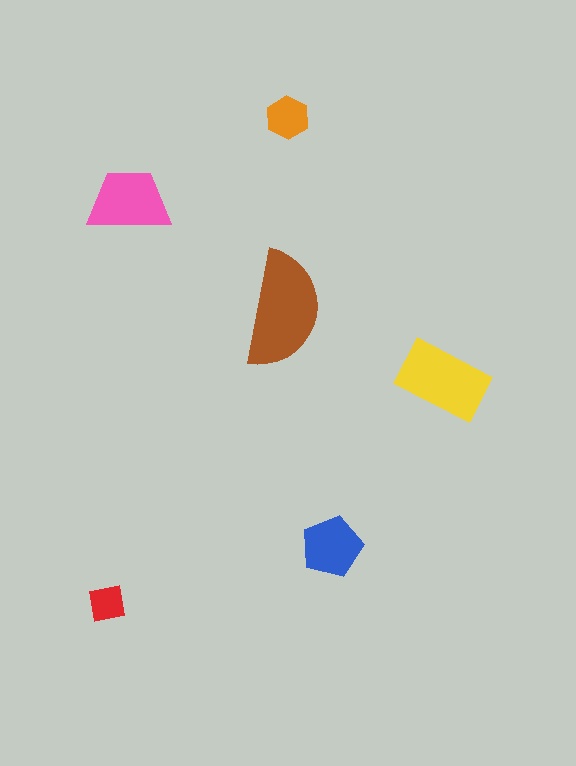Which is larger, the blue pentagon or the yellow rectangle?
The yellow rectangle.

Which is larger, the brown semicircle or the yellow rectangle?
The brown semicircle.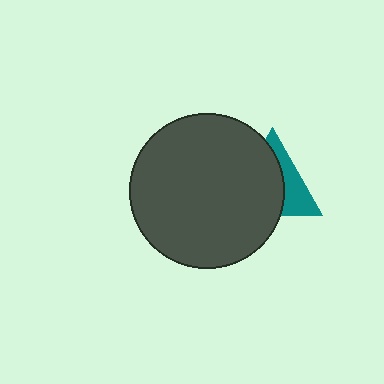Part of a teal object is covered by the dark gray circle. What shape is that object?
It is a triangle.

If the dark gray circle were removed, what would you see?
You would see the complete teal triangle.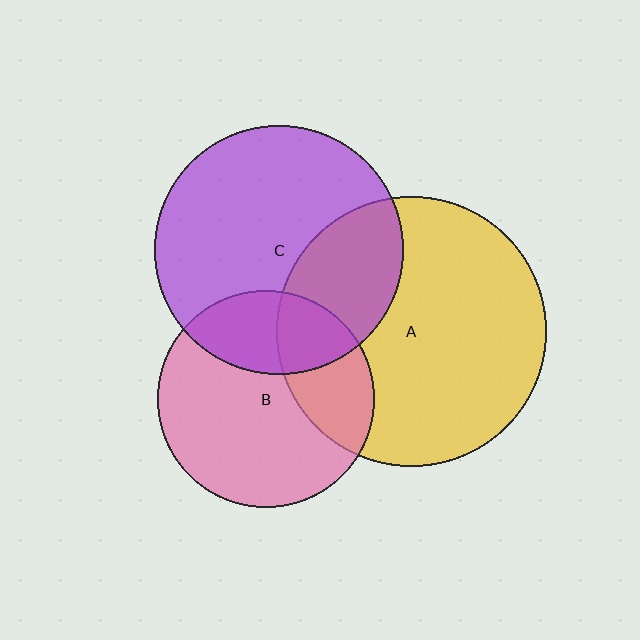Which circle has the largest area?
Circle A (yellow).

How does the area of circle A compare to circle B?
Approximately 1.5 times.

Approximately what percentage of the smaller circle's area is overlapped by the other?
Approximately 30%.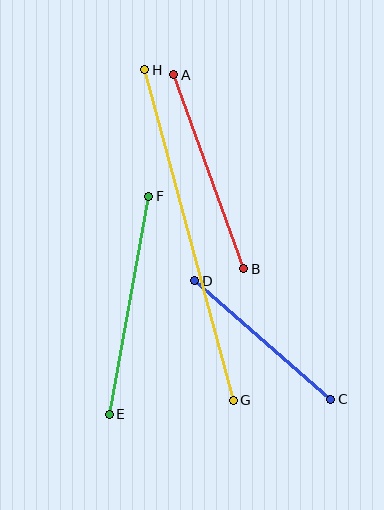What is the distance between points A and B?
The distance is approximately 206 pixels.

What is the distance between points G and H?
The distance is approximately 342 pixels.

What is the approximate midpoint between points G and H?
The midpoint is at approximately (189, 235) pixels.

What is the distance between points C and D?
The distance is approximately 180 pixels.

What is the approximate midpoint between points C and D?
The midpoint is at approximately (263, 340) pixels.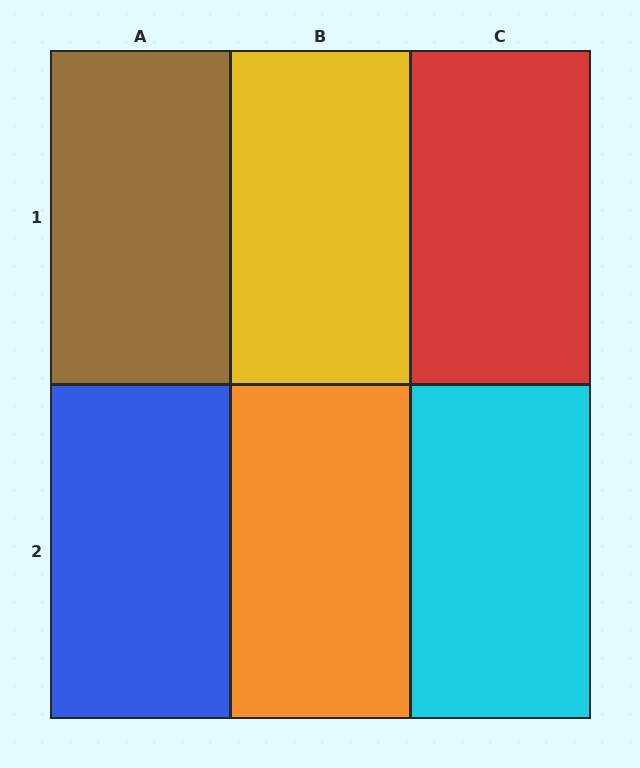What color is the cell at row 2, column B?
Orange.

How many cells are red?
1 cell is red.